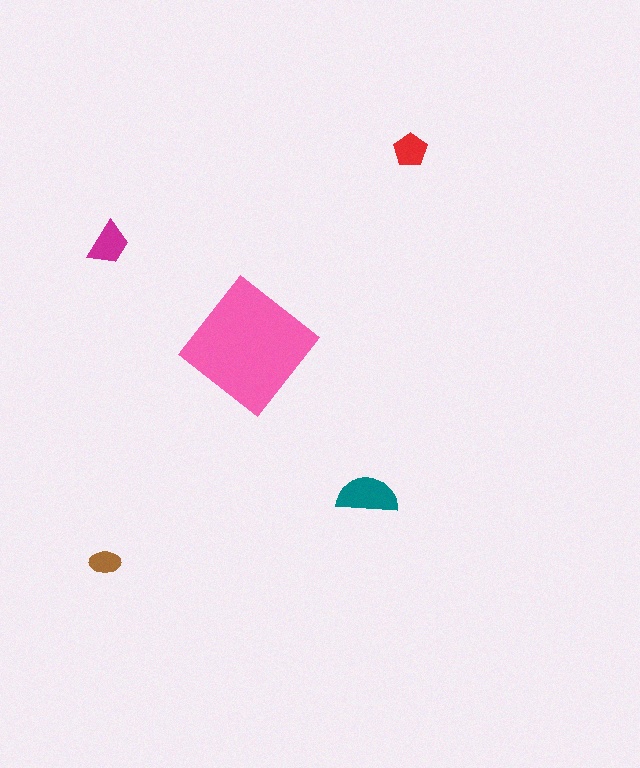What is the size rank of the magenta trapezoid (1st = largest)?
3rd.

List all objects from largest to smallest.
The pink diamond, the teal semicircle, the magenta trapezoid, the red pentagon, the brown ellipse.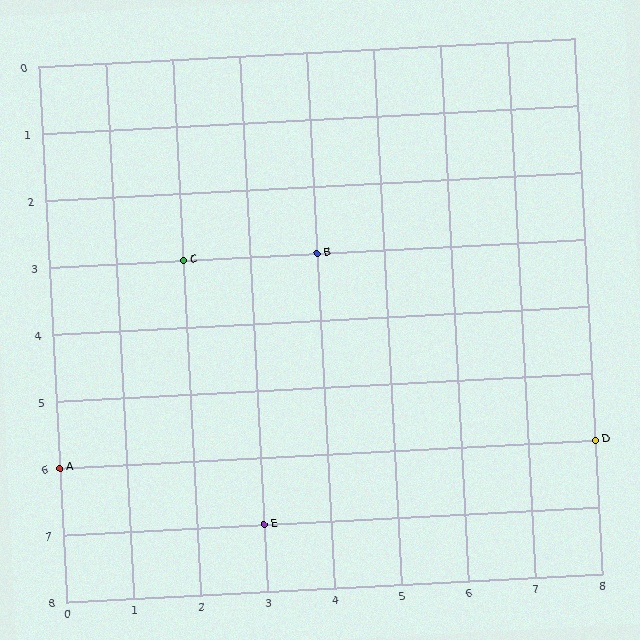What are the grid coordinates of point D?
Point D is at grid coordinates (8, 6).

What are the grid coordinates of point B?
Point B is at grid coordinates (4, 3).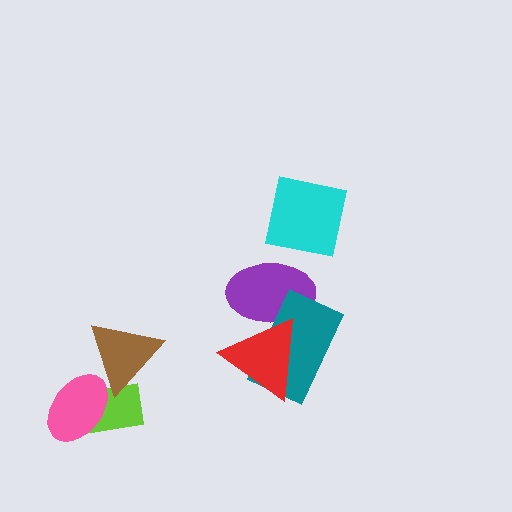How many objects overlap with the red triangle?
2 objects overlap with the red triangle.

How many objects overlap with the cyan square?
1 object overlaps with the cyan square.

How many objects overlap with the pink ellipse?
2 objects overlap with the pink ellipse.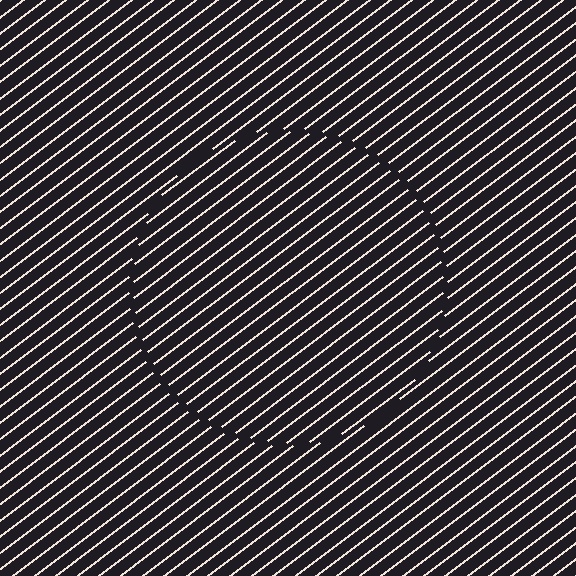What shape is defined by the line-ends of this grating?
An illusory circle. The interior of the shape contains the same grating, shifted by half a period — the contour is defined by the phase discontinuity where line-ends from the inner and outer gratings abut.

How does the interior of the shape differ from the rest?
The interior of the shape contains the same grating, shifted by half a period — the contour is defined by the phase discontinuity where line-ends from the inner and outer gratings abut.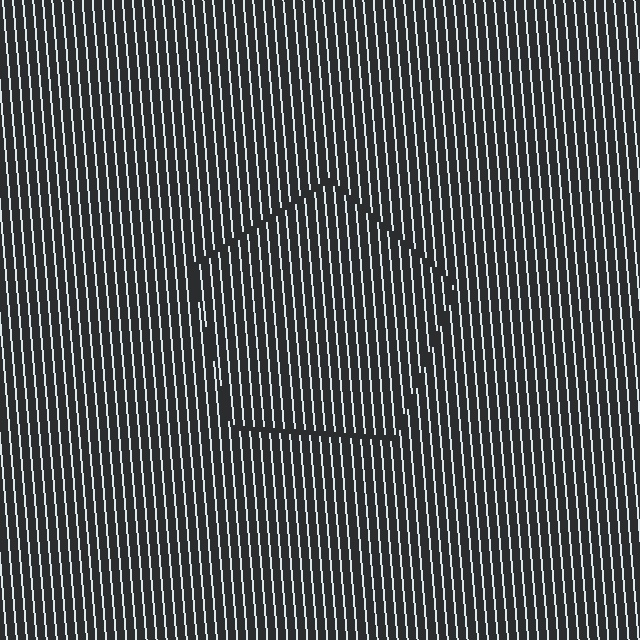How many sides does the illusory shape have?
5 sides — the line-ends trace a pentagon.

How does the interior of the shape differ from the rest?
The interior of the shape contains the same grating, shifted by half a period — the contour is defined by the phase discontinuity where line-ends from the inner and outer gratings abut.